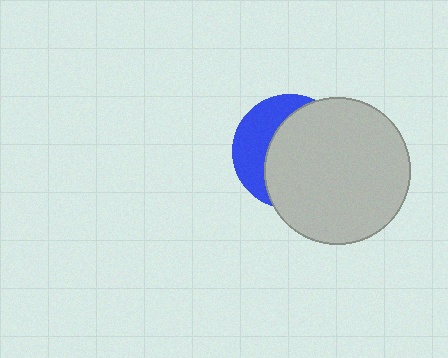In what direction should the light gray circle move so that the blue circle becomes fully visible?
The light gray circle should move right. That is the shortest direction to clear the overlap and leave the blue circle fully visible.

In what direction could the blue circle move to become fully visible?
The blue circle could move left. That would shift it out from behind the light gray circle entirely.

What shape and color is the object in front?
The object in front is a light gray circle.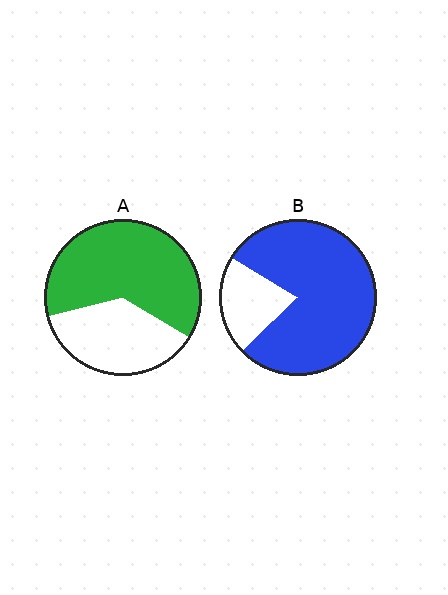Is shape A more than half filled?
Yes.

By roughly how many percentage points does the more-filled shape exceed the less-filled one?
By roughly 15 percentage points (B over A).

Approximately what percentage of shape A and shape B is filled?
A is approximately 65% and B is approximately 80%.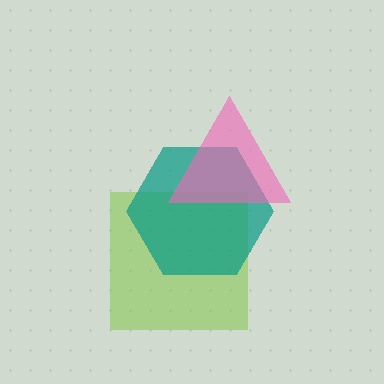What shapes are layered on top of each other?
The layered shapes are: a lime square, a teal hexagon, a pink triangle.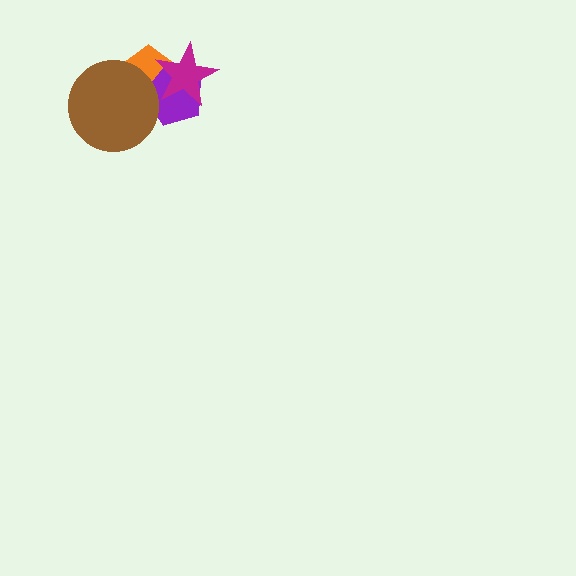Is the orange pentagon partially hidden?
Yes, it is partially covered by another shape.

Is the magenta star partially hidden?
No, no other shape covers it.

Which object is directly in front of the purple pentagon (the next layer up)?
The brown circle is directly in front of the purple pentagon.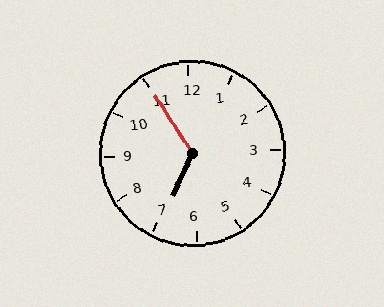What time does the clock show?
6:55.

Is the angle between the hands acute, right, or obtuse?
It is obtuse.